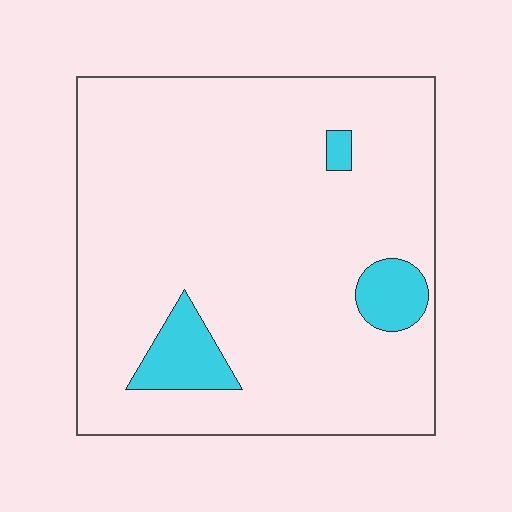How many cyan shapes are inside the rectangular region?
3.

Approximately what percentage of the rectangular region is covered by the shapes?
Approximately 10%.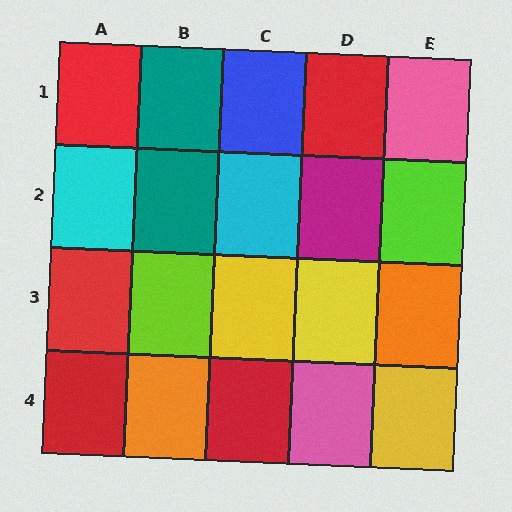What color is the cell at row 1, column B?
Teal.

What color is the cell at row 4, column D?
Pink.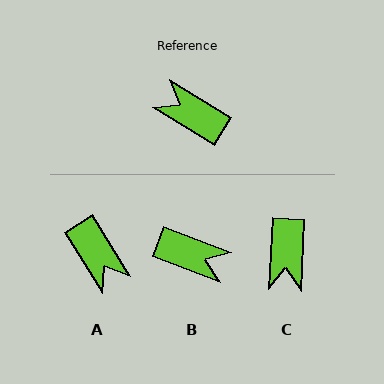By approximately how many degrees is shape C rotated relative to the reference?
Approximately 119 degrees counter-clockwise.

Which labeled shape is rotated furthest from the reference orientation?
B, about 169 degrees away.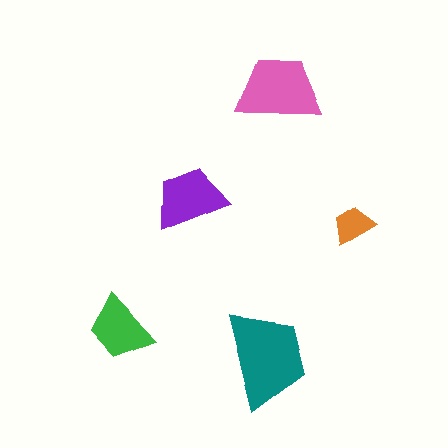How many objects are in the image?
There are 5 objects in the image.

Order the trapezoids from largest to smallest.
the teal one, the pink one, the purple one, the green one, the orange one.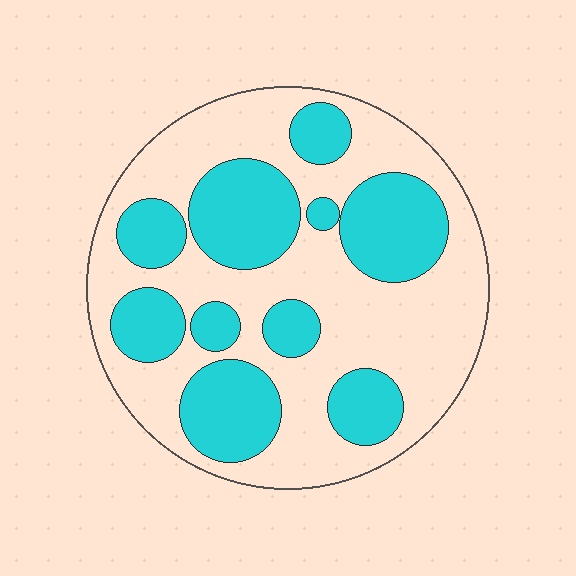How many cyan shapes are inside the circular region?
10.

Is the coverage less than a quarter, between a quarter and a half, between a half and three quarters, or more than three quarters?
Between a quarter and a half.